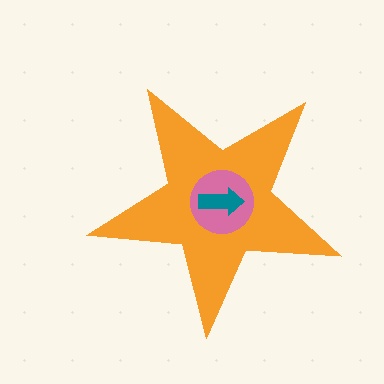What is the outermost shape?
The orange star.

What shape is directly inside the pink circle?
The teal arrow.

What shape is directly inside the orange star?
The pink circle.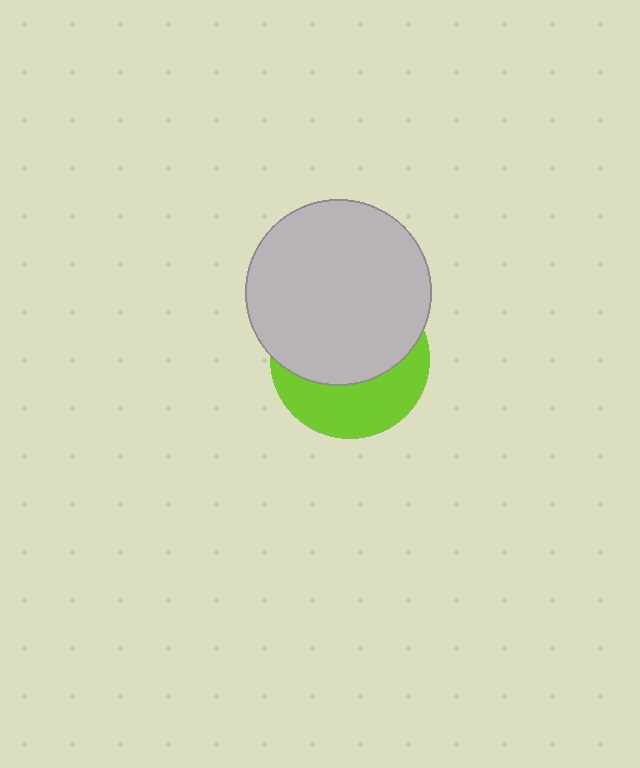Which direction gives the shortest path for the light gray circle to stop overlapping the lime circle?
Moving up gives the shortest separation.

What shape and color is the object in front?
The object in front is a light gray circle.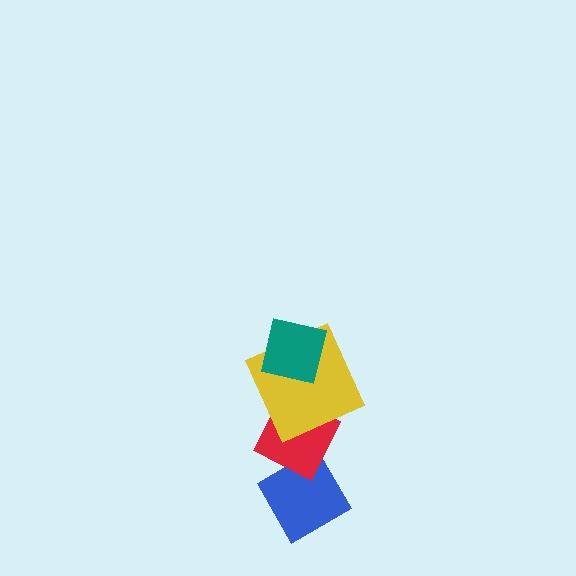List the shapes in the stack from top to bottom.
From top to bottom: the teal square, the yellow square, the red diamond, the blue diamond.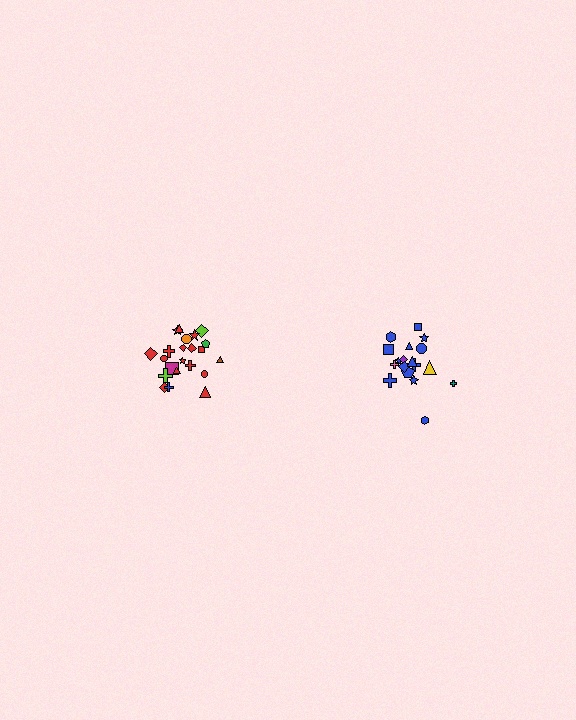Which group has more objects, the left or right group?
The left group.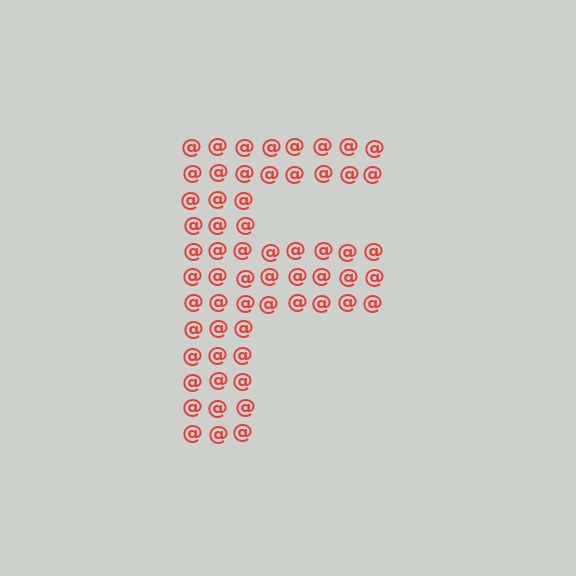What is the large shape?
The large shape is the letter F.